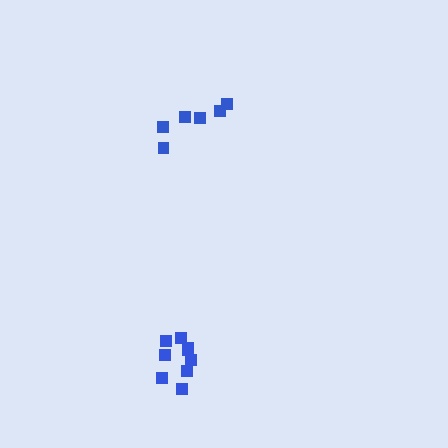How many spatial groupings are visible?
There are 2 spatial groupings.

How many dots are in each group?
Group 1: 6 dots, Group 2: 9 dots (15 total).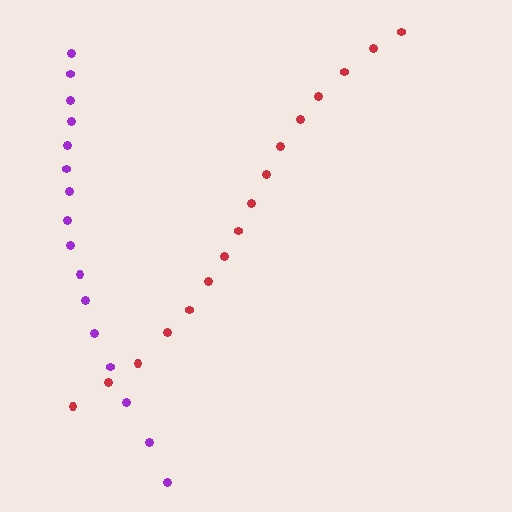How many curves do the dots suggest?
There are 2 distinct paths.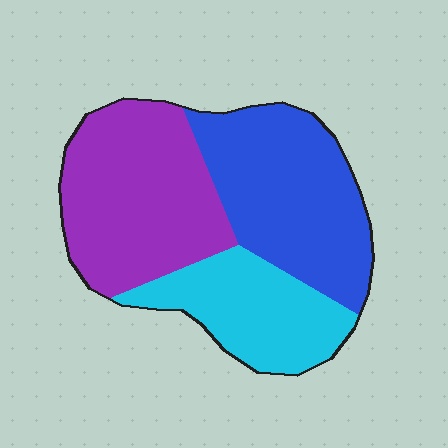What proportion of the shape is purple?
Purple takes up between a quarter and a half of the shape.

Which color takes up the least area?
Cyan, at roughly 25%.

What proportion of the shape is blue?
Blue covers around 35% of the shape.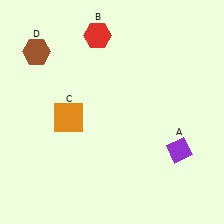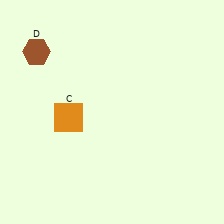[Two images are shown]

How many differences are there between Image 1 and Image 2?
There are 2 differences between the two images.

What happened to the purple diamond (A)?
The purple diamond (A) was removed in Image 2. It was in the bottom-right area of Image 1.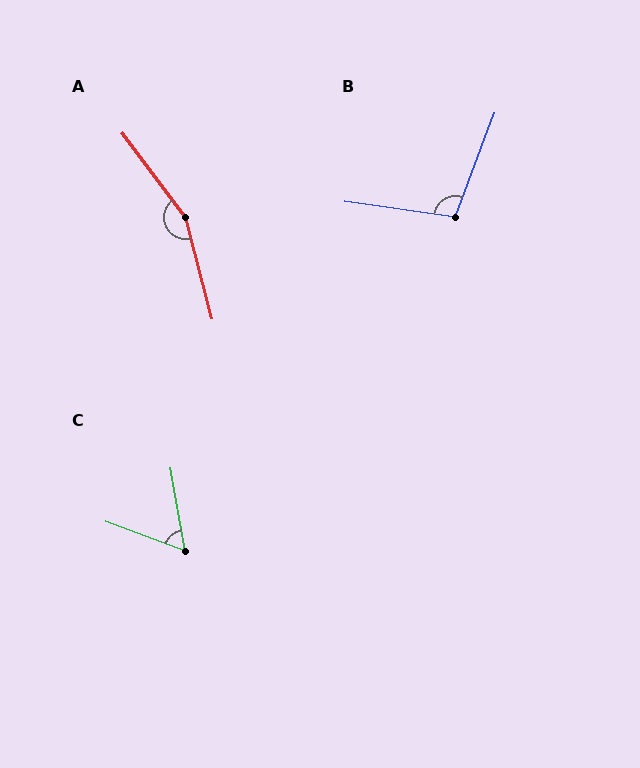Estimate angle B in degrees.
Approximately 103 degrees.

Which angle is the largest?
A, at approximately 158 degrees.